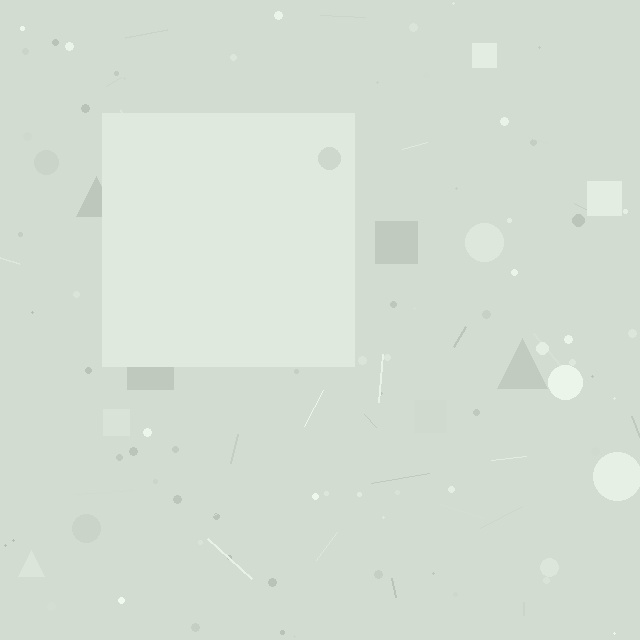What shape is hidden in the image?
A square is hidden in the image.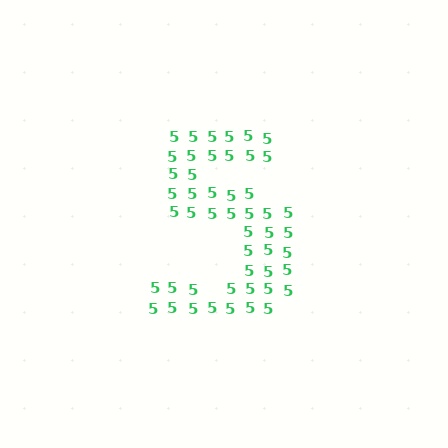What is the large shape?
The large shape is the digit 5.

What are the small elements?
The small elements are digit 5's.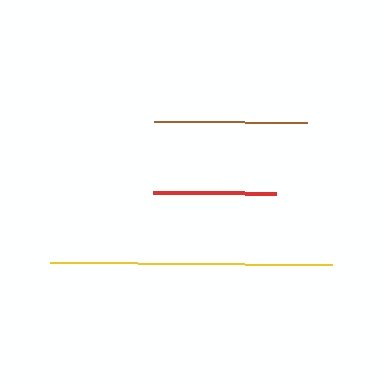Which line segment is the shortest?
The red line is the shortest at approximately 123 pixels.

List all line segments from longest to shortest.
From longest to shortest: yellow, brown, red.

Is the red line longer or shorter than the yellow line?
The yellow line is longer than the red line.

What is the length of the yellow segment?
The yellow segment is approximately 282 pixels long.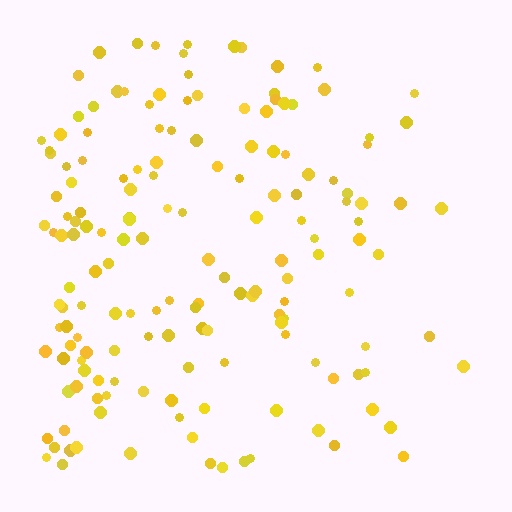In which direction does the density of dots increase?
From right to left, with the left side densest.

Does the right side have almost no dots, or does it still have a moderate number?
Still a moderate number, just noticeably fewer than the left.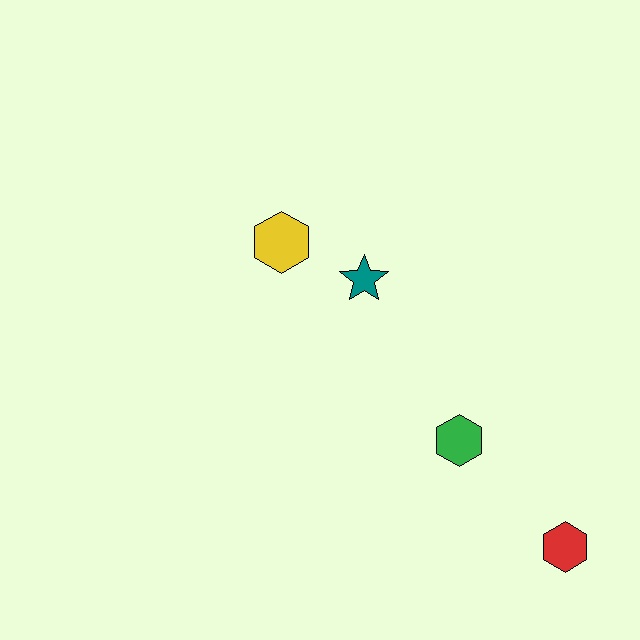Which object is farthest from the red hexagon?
The yellow hexagon is farthest from the red hexagon.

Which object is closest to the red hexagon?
The green hexagon is closest to the red hexagon.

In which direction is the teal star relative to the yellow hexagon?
The teal star is to the right of the yellow hexagon.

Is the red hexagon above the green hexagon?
No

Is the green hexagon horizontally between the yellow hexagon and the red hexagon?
Yes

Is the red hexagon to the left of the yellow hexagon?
No